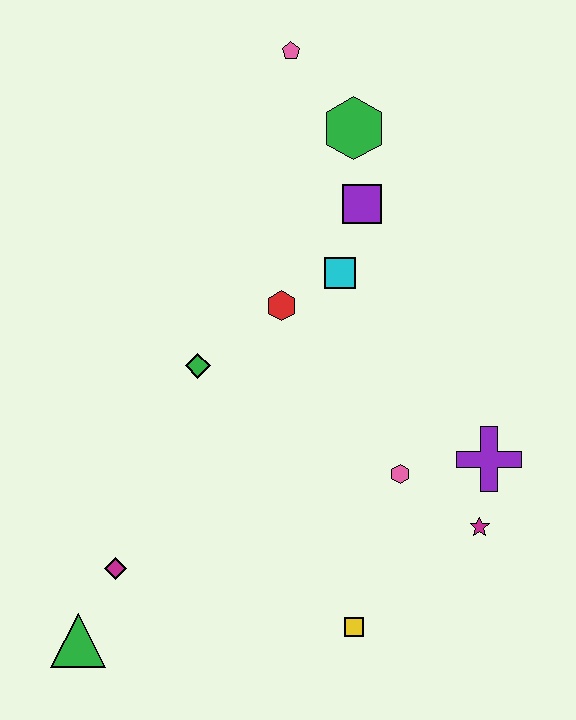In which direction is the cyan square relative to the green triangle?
The cyan square is above the green triangle.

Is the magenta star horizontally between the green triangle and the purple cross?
Yes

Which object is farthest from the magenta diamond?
The pink pentagon is farthest from the magenta diamond.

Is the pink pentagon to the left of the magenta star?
Yes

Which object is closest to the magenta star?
The purple cross is closest to the magenta star.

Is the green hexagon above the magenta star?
Yes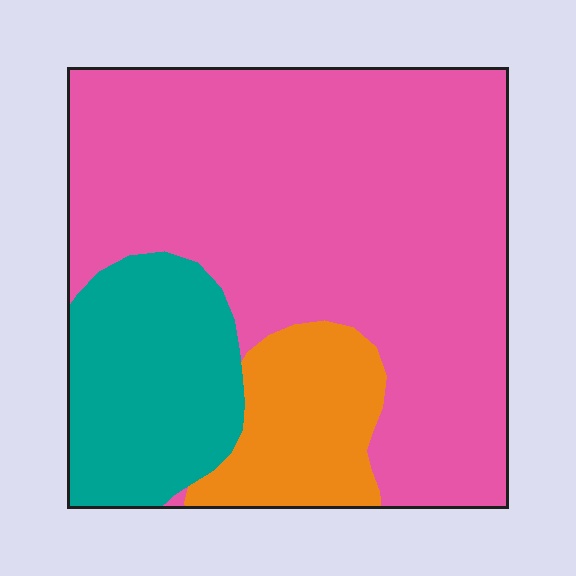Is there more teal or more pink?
Pink.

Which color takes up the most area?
Pink, at roughly 65%.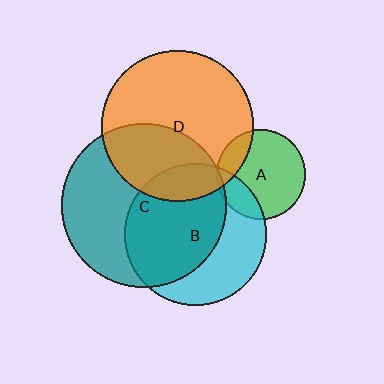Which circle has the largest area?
Circle C (teal).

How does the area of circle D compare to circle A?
Approximately 2.9 times.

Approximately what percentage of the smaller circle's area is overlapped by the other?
Approximately 5%.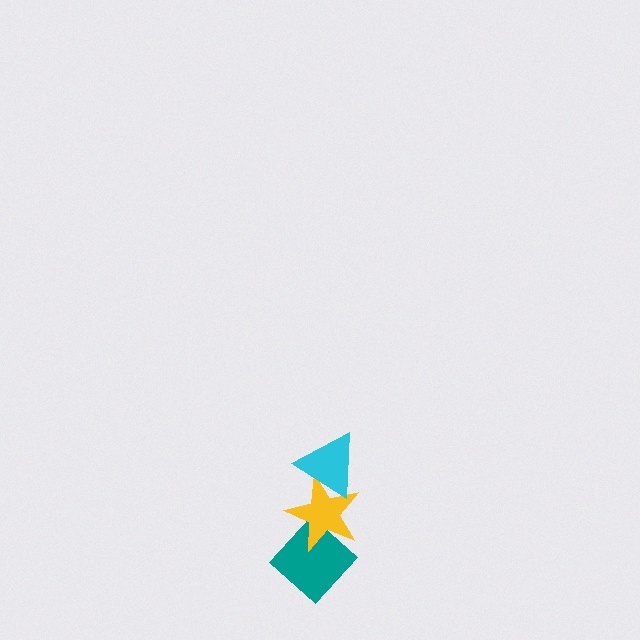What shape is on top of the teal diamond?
The yellow star is on top of the teal diamond.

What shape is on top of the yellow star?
The cyan triangle is on top of the yellow star.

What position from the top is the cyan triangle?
The cyan triangle is 1st from the top.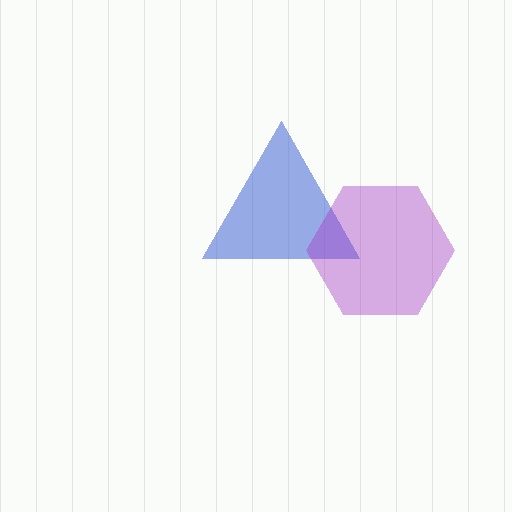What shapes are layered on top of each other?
The layered shapes are: a blue triangle, a purple hexagon.